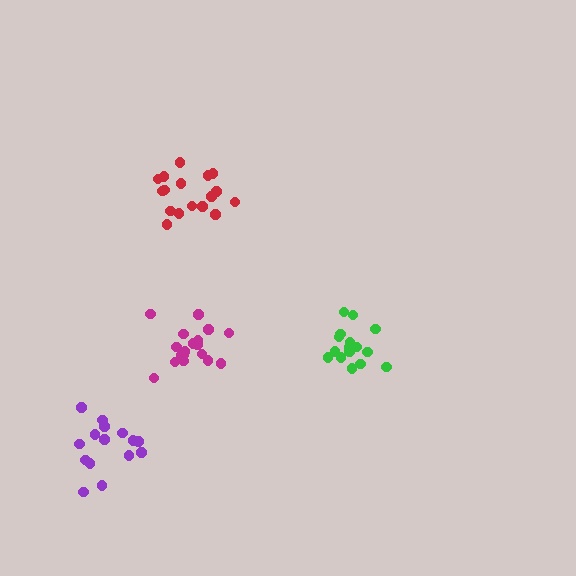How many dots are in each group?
Group 1: 15 dots, Group 2: 16 dots, Group 3: 17 dots, Group 4: 19 dots (67 total).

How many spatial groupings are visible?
There are 4 spatial groupings.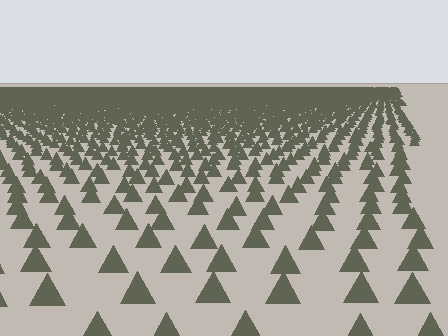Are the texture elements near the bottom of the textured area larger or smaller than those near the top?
Larger. Near the bottom, elements are closer to the viewer and appear at a bigger on-screen size.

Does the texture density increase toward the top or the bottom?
Density increases toward the top.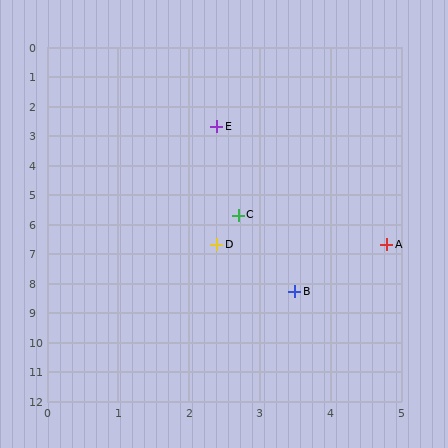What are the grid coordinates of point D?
Point D is at approximately (2.4, 6.7).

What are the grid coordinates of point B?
Point B is at approximately (3.5, 8.3).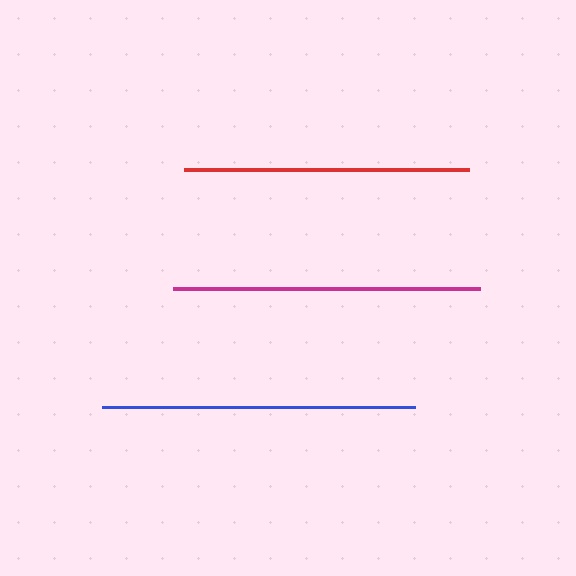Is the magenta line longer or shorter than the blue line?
The blue line is longer than the magenta line.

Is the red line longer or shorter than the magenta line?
The magenta line is longer than the red line.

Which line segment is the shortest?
The red line is the shortest at approximately 285 pixels.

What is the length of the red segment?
The red segment is approximately 285 pixels long.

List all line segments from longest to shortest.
From longest to shortest: blue, magenta, red.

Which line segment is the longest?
The blue line is the longest at approximately 313 pixels.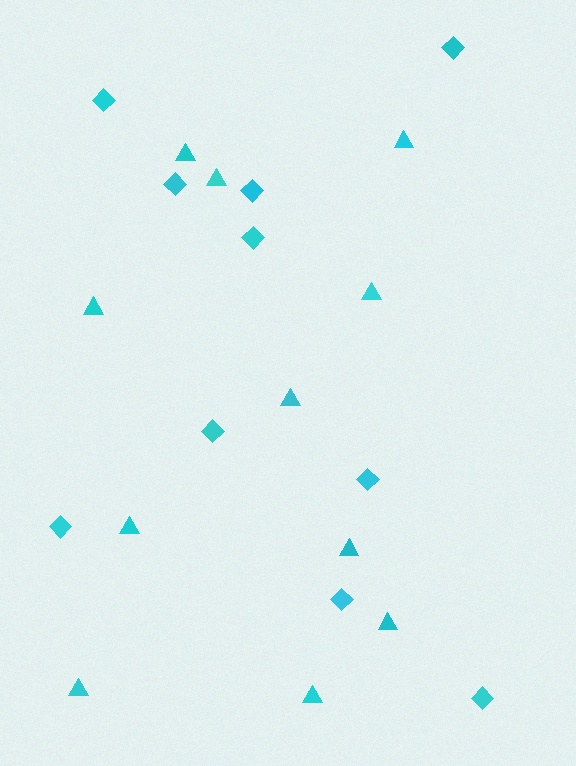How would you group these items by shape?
There are 2 groups: one group of diamonds (10) and one group of triangles (11).